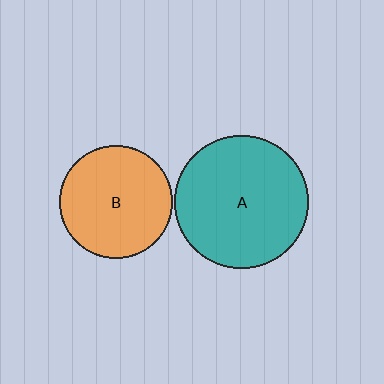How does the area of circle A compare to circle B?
Approximately 1.4 times.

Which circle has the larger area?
Circle A (teal).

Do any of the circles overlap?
No, none of the circles overlap.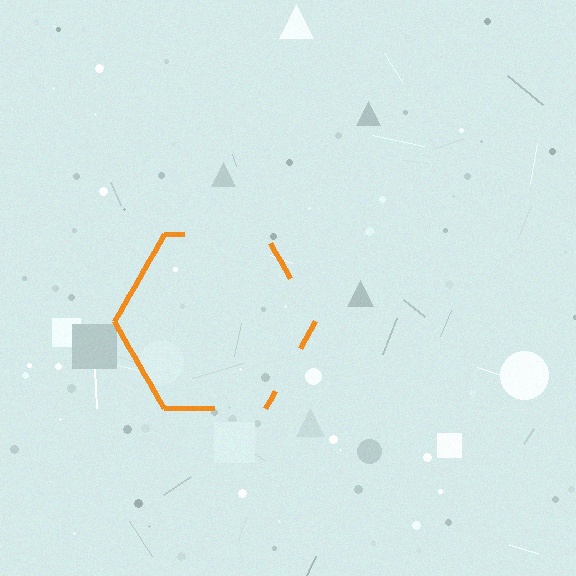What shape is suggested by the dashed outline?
The dashed outline suggests a hexagon.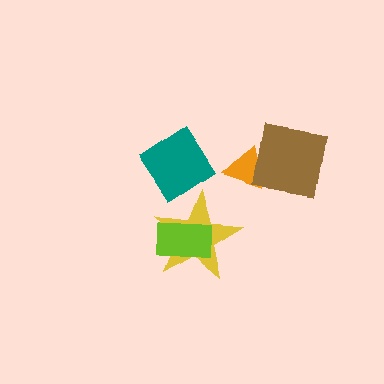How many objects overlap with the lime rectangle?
1 object overlaps with the lime rectangle.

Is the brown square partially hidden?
No, no other shape covers it.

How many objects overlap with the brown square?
1 object overlaps with the brown square.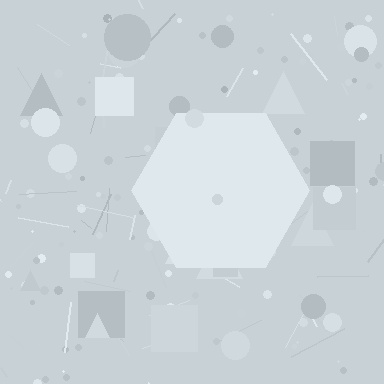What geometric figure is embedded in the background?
A hexagon is embedded in the background.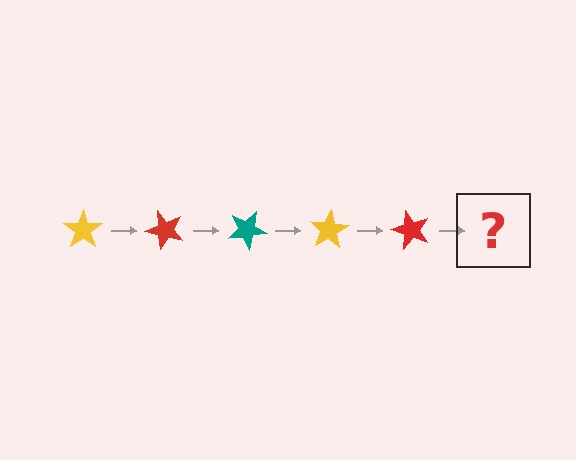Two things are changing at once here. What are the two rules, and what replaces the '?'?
The two rules are that it rotates 50 degrees each step and the color cycles through yellow, red, and teal. The '?' should be a teal star, rotated 250 degrees from the start.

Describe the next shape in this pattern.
It should be a teal star, rotated 250 degrees from the start.